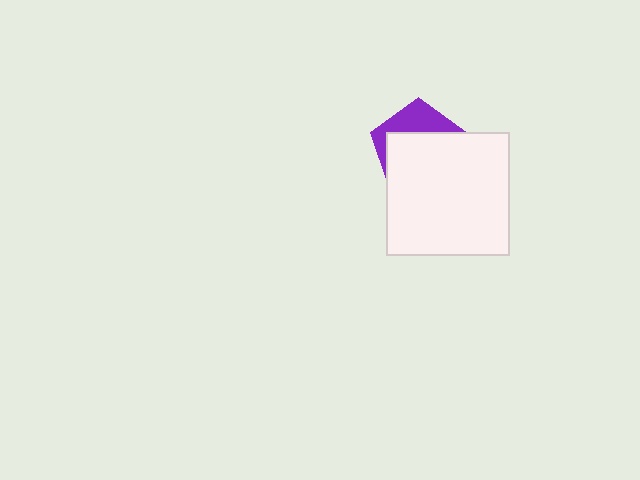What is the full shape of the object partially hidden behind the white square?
The partially hidden object is a purple pentagon.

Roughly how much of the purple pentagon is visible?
A small part of it is visible (roughly 32%).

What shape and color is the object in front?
The object in front is a white square.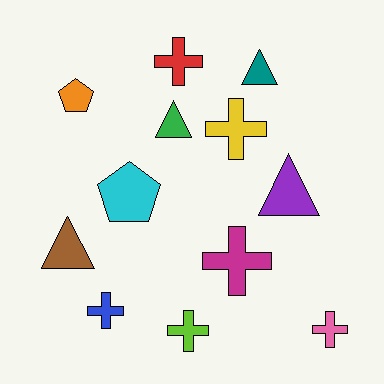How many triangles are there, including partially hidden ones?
There are 4 triangles.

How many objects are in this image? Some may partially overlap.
There are 12 objects.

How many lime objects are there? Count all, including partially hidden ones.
There is 1 lime object.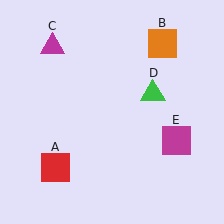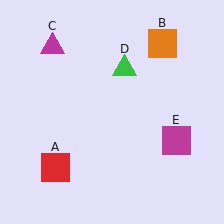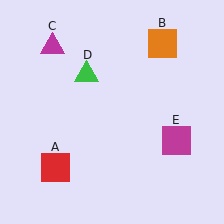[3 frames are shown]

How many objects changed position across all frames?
1 object changed position: green triangle (object D).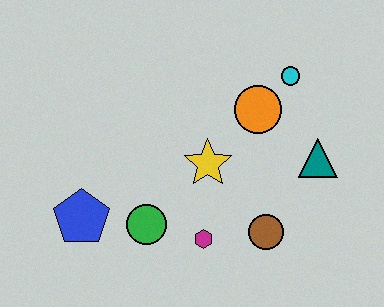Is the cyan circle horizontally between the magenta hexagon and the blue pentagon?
No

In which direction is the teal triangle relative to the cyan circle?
The teal triangle is below the cyan circle.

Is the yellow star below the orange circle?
Yes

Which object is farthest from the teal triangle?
The blue pentagon is farthest from the teal triangle.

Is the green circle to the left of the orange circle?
Yes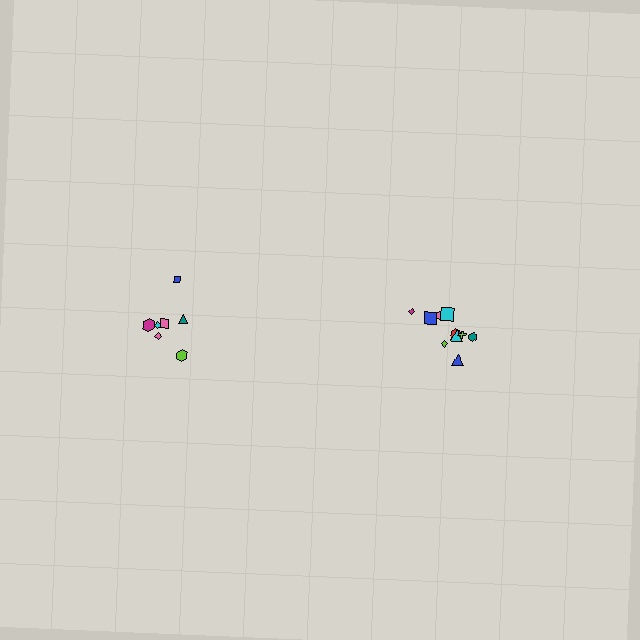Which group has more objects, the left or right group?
The right group.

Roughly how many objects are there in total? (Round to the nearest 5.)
Roughly 20 objects in total.